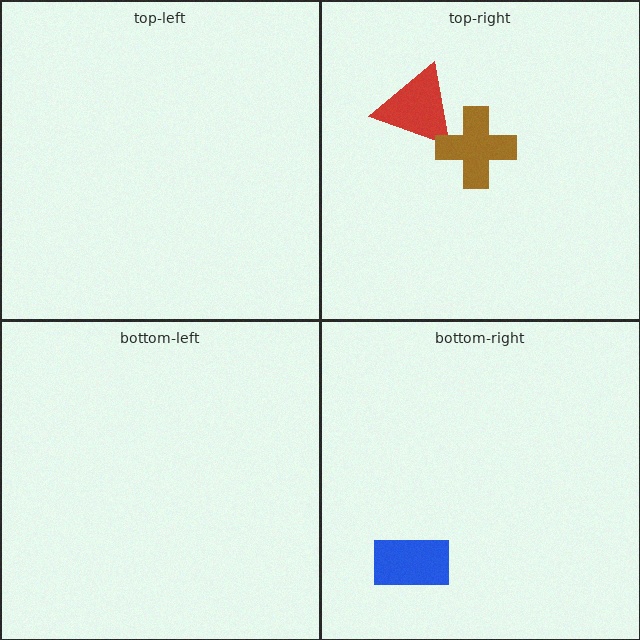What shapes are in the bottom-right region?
The blue rectangle.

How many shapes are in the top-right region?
2.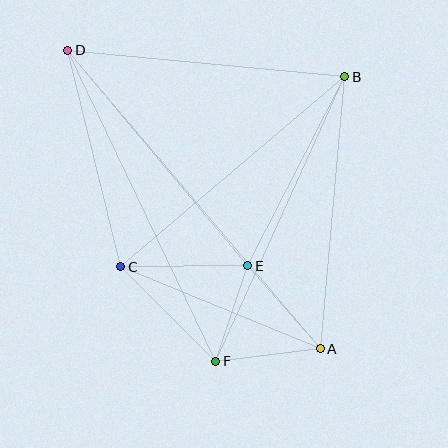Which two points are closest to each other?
Points E and F are closest to each other.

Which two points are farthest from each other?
Points A and D are farthest from each other.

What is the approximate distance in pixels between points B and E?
The distance between B and E is approximately 212 pixels.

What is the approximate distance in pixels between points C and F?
The distance between C and F is approximately 135 pixels.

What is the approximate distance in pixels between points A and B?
The distance between A and B is approximately 273 pixels.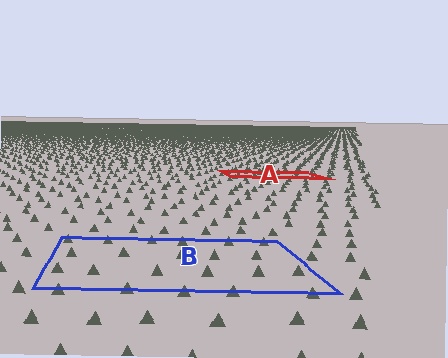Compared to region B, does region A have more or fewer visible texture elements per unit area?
Region A has more texture elements per unit area — they are packed more densely because it is farther away.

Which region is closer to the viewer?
Region B is closer. The texture elements there are larger and more spread out.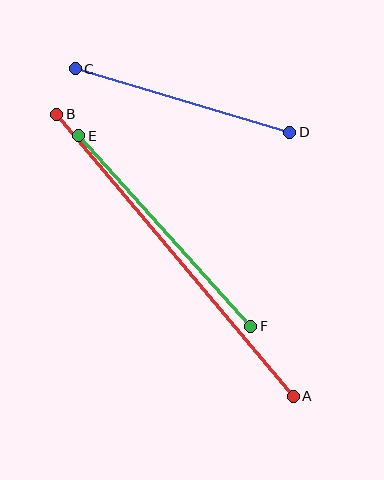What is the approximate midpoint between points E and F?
The midpoint is at approximately (165, 231) pixels.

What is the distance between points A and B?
The distance is approximately 368 pixels.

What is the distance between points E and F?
The distance is approximately 257 pixels.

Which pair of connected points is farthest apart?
Points A and B are farthest apart.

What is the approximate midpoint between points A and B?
The midpoint is at approximately (175, 255) pixels.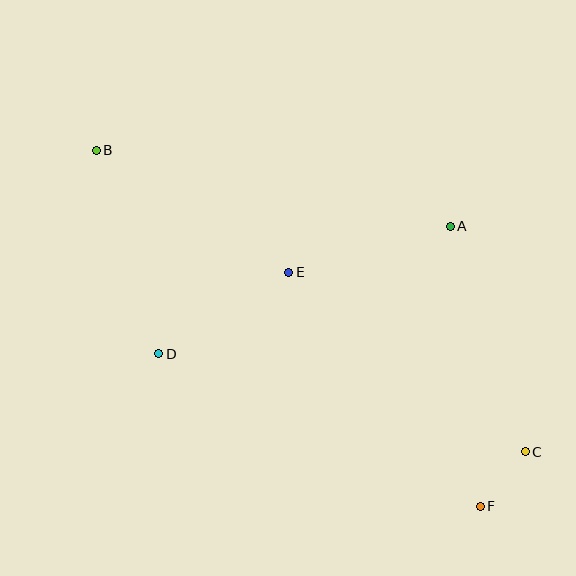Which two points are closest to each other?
Points C and F are closest to each other.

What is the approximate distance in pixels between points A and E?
The distance between A and E is approximately 168 pixels.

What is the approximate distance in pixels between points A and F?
The distance between A and F is approximately 281 pixels.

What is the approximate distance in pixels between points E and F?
The distance between E and F is approximately 302 pixels.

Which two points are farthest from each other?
Points B and C are farthest from each other.